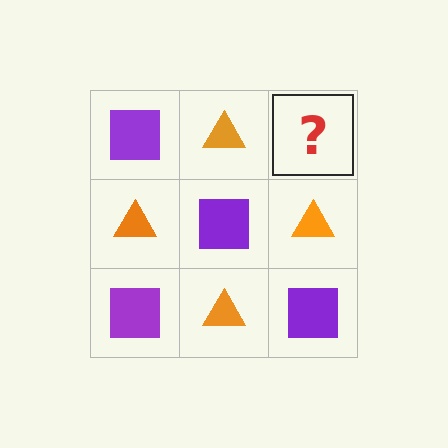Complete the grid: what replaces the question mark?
The question mark should be replaced with a purple square.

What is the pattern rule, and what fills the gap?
The rule is that it alternates purple square and orange triangle in a checkerboard pattern. The gap should be filled with a purple square.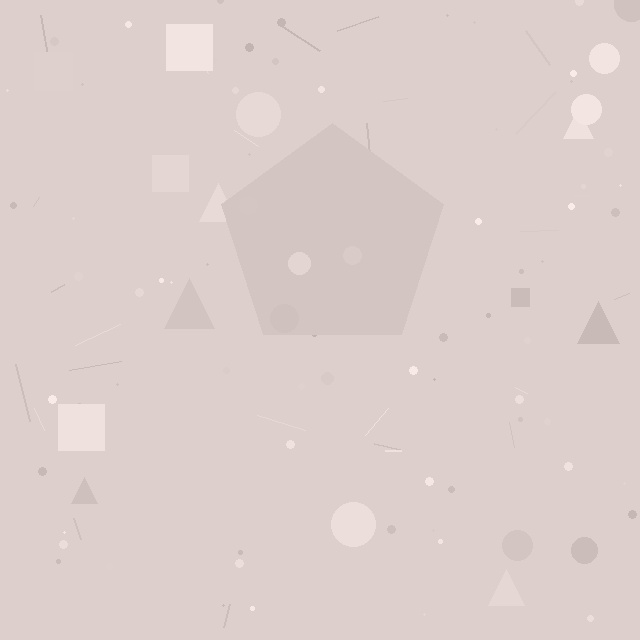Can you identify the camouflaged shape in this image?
The camouflaged shape is a pentagon.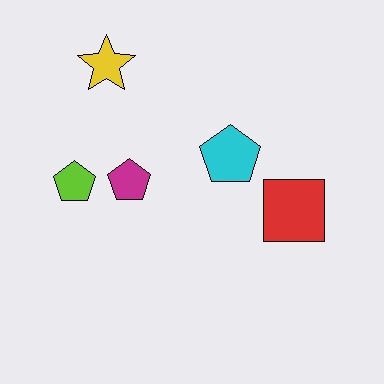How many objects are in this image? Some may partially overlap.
There are 5 objects.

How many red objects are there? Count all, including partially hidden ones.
There is 1 red object.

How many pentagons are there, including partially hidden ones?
There are 3 pentagons.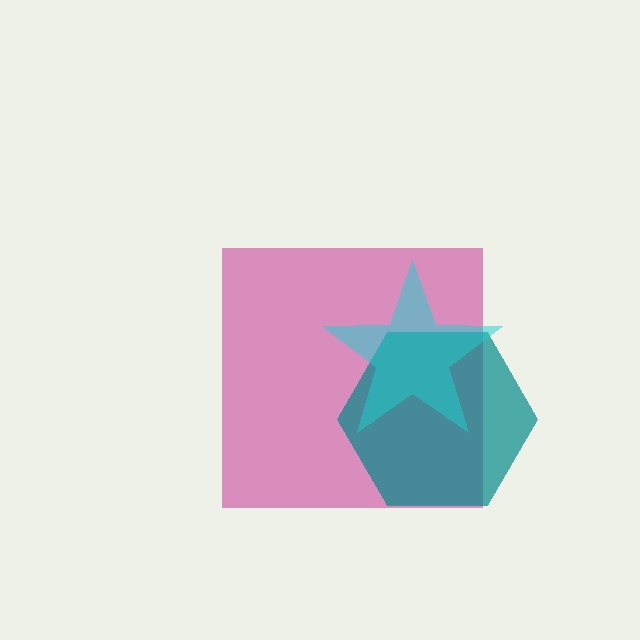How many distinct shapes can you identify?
There are 3 distinct shapes: a magenta square, a teal hexagon, a cyan star.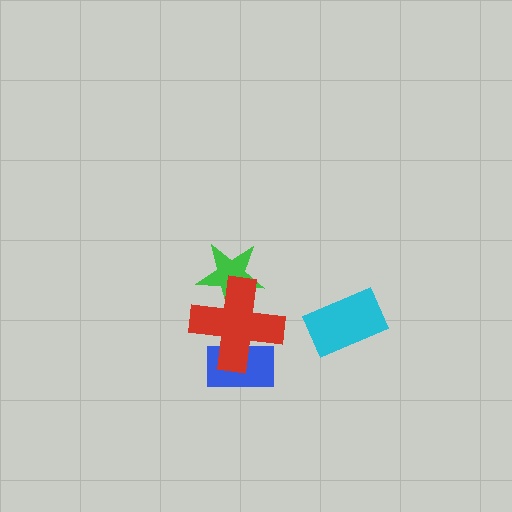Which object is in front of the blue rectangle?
The red cross is in front of the blue rectangle.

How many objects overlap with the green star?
1 object overlaps with the green star.